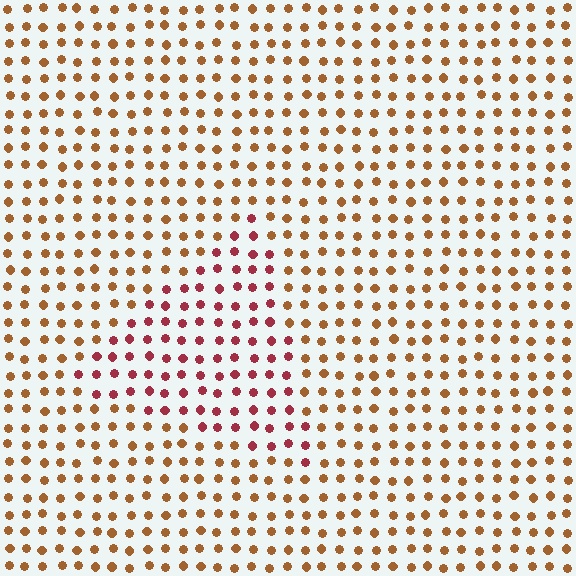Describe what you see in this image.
The image is filled with small brown elements in a uniform arrangement. A triangle-shaped region is visible where the elements are tinted to a slightly different hue, forming a subtle color boundary.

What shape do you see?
I see a triangle.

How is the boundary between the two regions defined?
The boundary is defined purely by a slight shift in hue (about 40 degrees). Spacing, size, and orientation are identical on both sides.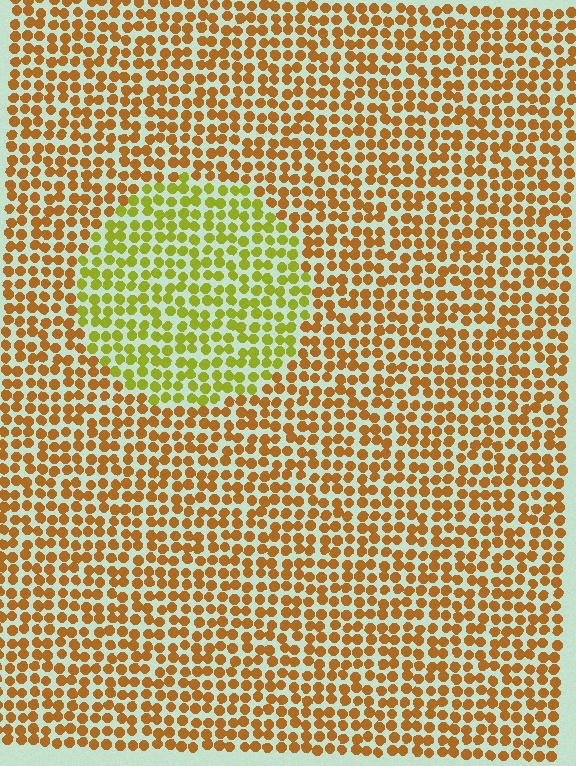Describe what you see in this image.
The image is filled with small brown elements in a uniform arrangement. A circle-shaped region is visible where the elements are tinted to a slightly different hue, forming a subtle color boundary.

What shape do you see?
I see a circle.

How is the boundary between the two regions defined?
The boundary is defined purely by a slight shift in hue (about 40 degrees). Spacing, size, and orientation are identical on both sides.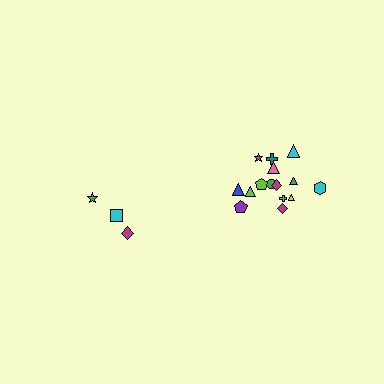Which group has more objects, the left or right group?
The right group.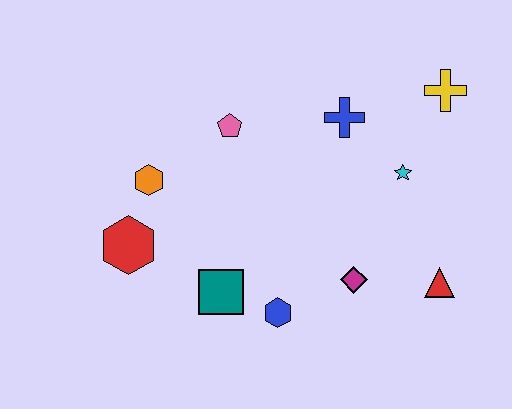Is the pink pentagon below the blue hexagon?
No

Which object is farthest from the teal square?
The yellow cross is farthest from the teal square.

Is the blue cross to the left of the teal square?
No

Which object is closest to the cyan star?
The blue cross is closest to the cyan star.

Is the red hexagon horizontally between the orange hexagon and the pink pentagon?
No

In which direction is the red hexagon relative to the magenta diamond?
The red hexagon is to the left of the magenta diamond.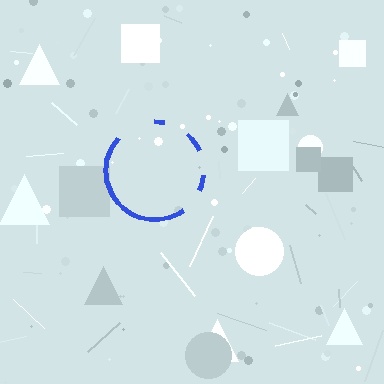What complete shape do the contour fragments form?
The contour fragments form a circle.